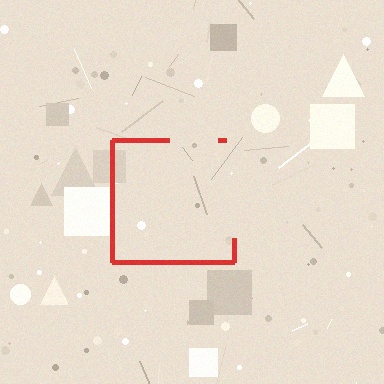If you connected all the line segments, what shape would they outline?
They would outline a square.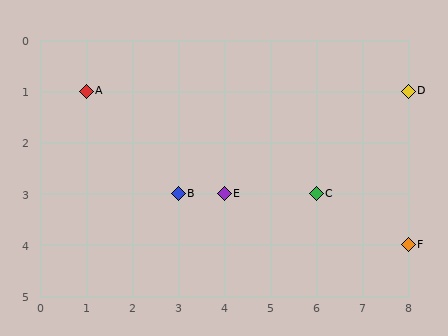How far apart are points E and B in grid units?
Points E and B are 1 column apart.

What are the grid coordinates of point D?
Point D is at grid coordinates (8, 1).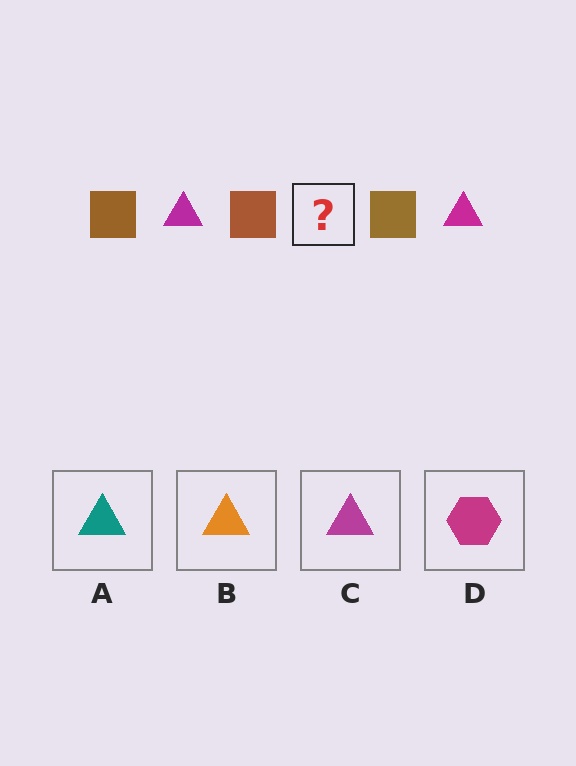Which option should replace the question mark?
Option C.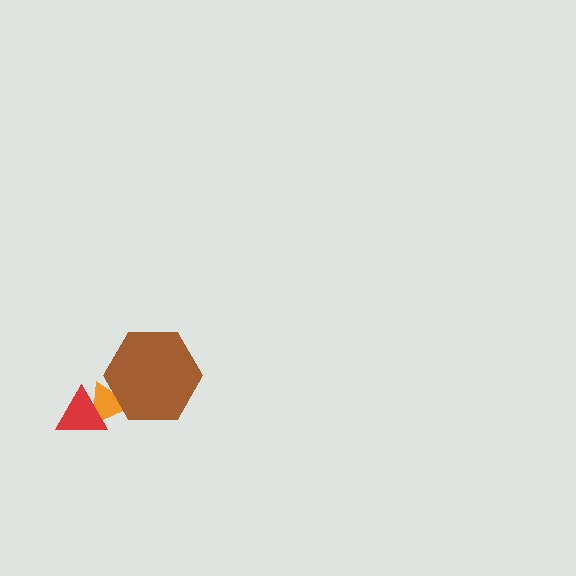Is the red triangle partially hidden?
No, no other shape covers it.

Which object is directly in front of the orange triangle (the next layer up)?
The red triangle is directly in front of the orange triangle.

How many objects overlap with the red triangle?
1 object overlaps with the red triangle.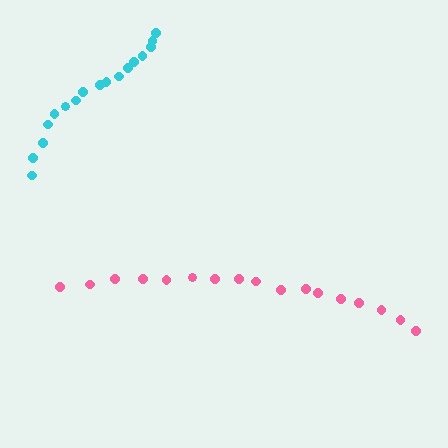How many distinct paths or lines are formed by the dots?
There are 2 distinct paths.